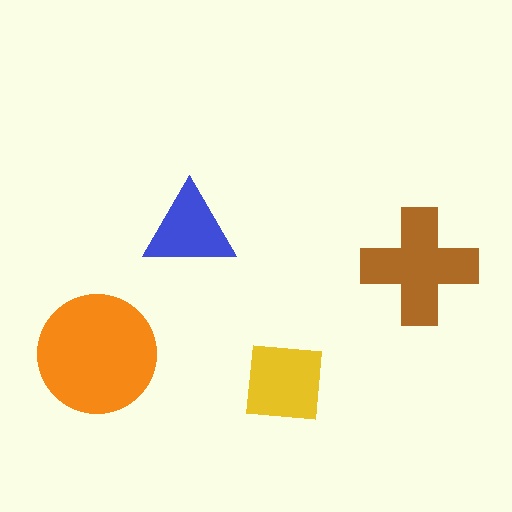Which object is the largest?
The orange circle.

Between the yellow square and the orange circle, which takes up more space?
The orange circle.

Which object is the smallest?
The blue triangle.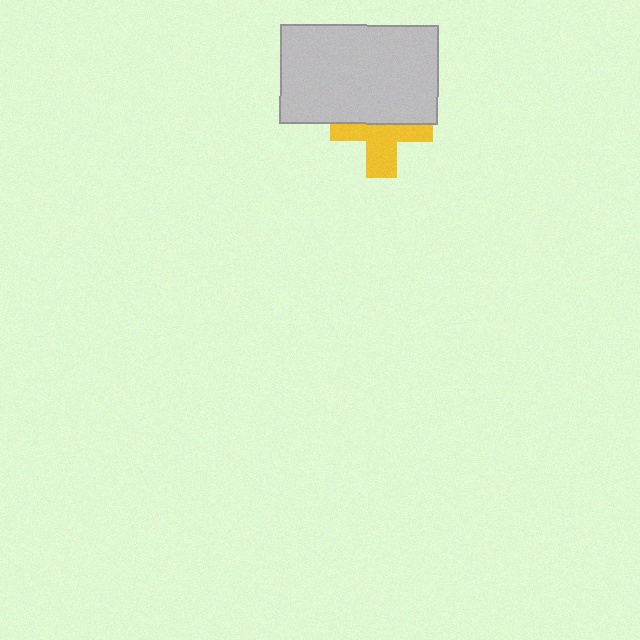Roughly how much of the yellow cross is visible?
About half of it is visible (roughly 54%).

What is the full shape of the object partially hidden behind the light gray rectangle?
The partially hidden object is a yellow cross.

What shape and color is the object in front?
The object in front is a light gray rectangle.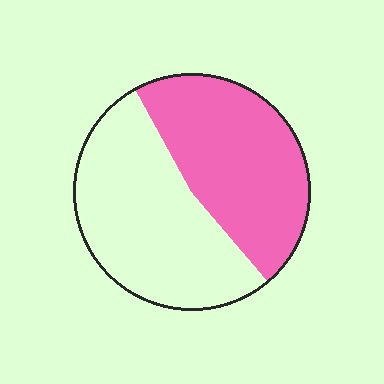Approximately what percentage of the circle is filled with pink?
Approximately 45%.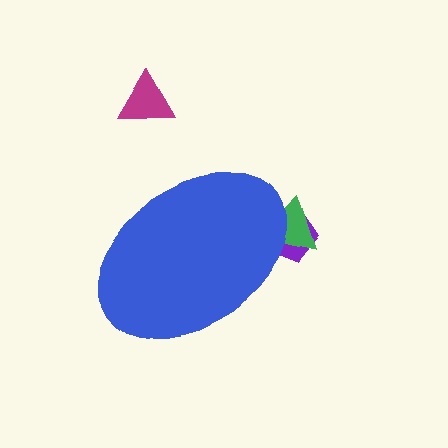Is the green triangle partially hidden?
Yes, the green triangle is partially hidden behind the blue ellipse.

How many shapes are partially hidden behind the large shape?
2 shapes are partially hidden.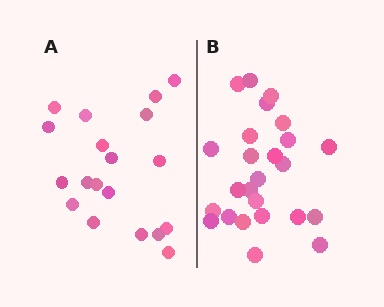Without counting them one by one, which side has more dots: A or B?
Region B (the right region) has more dots.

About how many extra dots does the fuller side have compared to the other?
Region B has about 6 more dots than region A.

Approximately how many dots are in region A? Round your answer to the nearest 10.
About 20 dots. (The exact count is 19, which rounds to 20.)